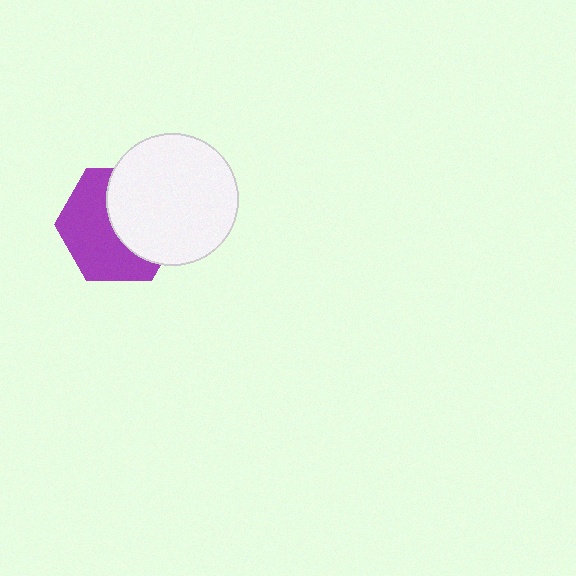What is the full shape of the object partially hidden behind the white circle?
The partially hidden object is a purple hexagon.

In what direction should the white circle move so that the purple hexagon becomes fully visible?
The white circle should move right. That is the shortest direction to clear the overlap and leave the purple hexagon fully visible.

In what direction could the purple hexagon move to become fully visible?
The purple hexagon could move left. That would shift it out from behind the white circle entirely.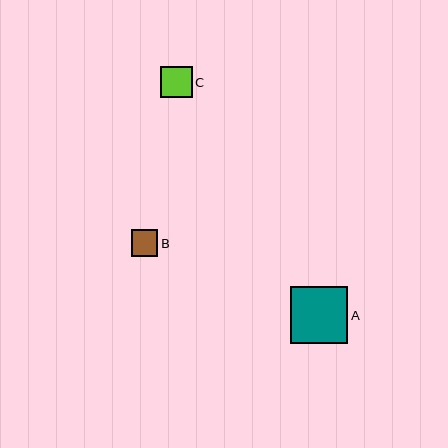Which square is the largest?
Square A is the largest with a size of approximately 57 pixels.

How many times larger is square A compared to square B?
Square A is approximately 2.2 times the size of square B.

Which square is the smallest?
Square B is the smallest with a size of approximately 26 pixels.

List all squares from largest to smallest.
From largest to smallest: A, C, B.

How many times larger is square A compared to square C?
Square A is approximately 1.8 times the size of square C.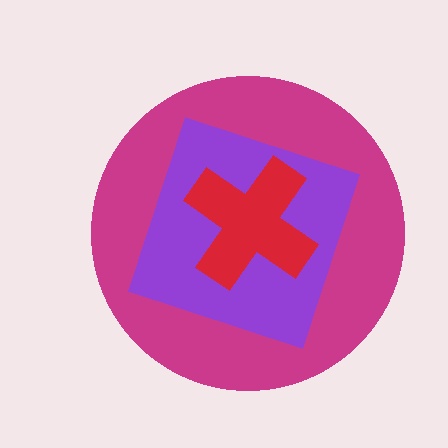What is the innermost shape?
The red cross.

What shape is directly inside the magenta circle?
The purple diamond.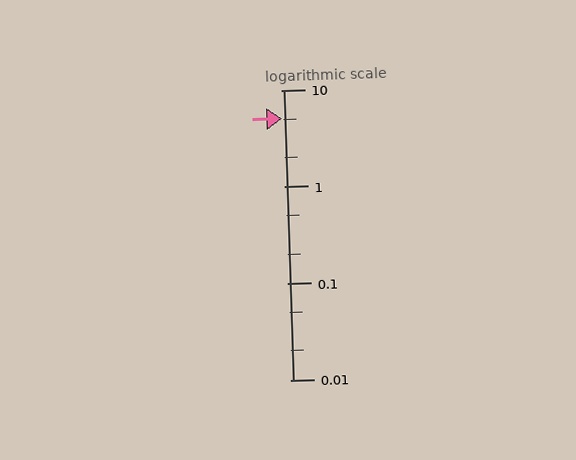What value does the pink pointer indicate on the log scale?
The pointer indicates approximately 5.1.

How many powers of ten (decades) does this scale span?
The scale spans 3 decades, from 0.01 to 10.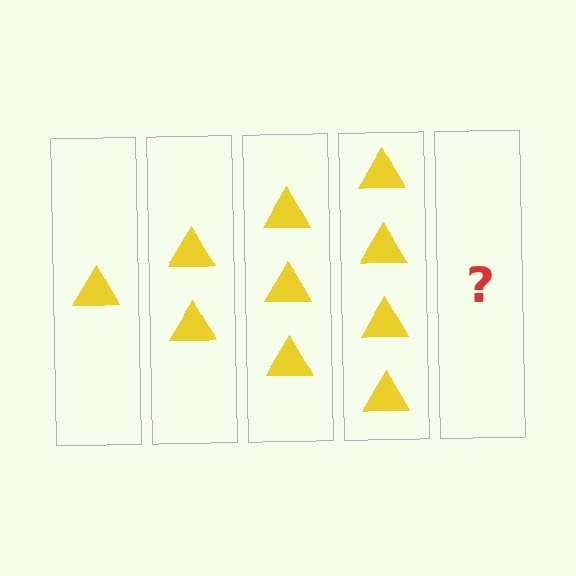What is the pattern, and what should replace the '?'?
The pattern is that each step adds one more triangle. The '?' should be 5 triangles.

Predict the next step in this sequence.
The next step is 5 triangles.